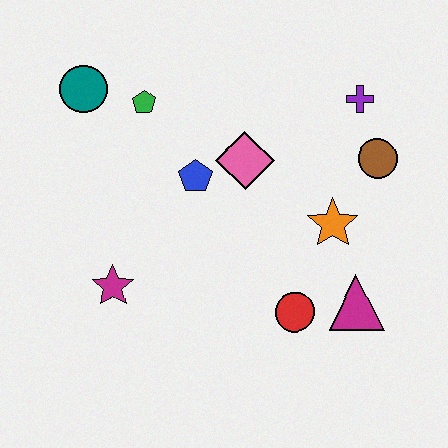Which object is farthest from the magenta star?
The purple cross is farthest from the magenta star.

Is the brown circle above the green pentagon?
No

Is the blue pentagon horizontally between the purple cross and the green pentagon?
Yes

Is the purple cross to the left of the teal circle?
No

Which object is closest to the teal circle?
The green pentagon is closest to the teal circle.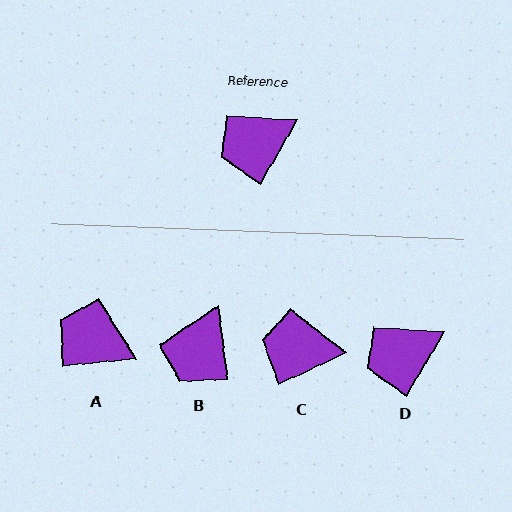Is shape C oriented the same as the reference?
No, it is off by about 34 degrees.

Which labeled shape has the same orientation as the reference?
D.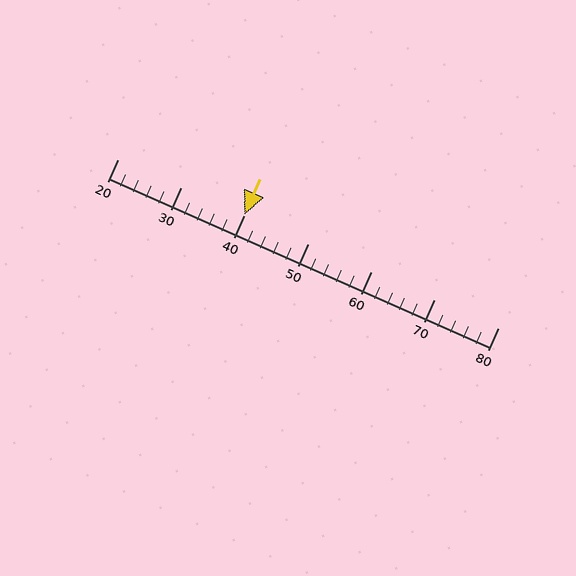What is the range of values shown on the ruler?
The ruler shows values from 20 to 80.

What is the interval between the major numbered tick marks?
The major tick marks are spaced 10 units apart.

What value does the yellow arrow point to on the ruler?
The yellow arrow points to approximately 40.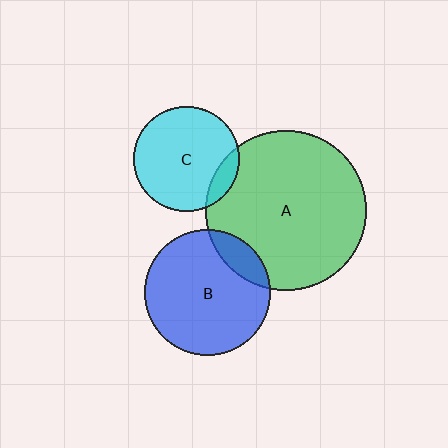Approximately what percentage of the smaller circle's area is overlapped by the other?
Approximately 15%.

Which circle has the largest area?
Circle A (green).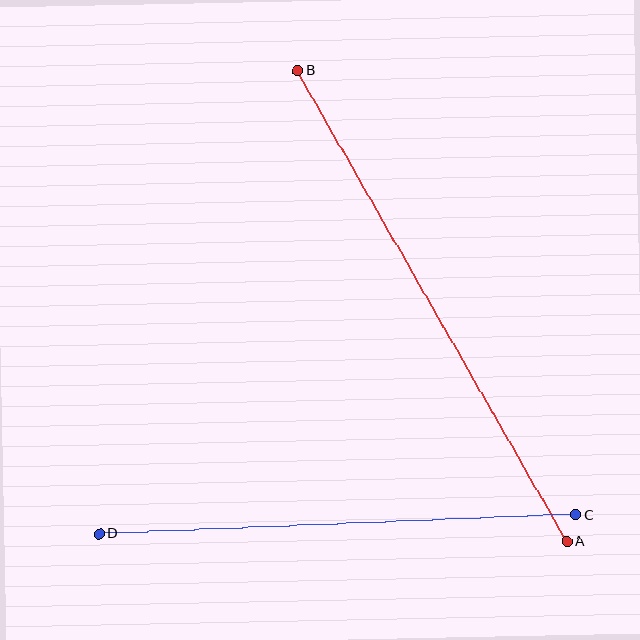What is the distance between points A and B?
The distance is approximately 542 pixels.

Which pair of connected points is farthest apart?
Points A and B are farthest apart.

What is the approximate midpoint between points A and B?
The midpoint is at approximately (432, 306) pixels.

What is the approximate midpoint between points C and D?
The midpoint is at approximately (338, 524) pixels.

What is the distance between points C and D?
The distance is approximately 477 pixels.